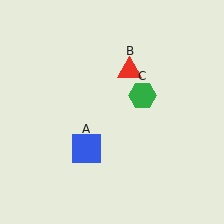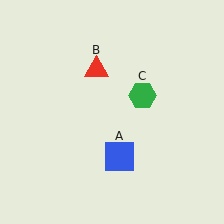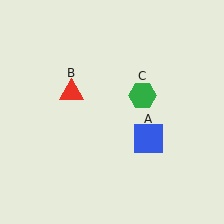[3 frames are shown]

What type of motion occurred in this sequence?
The blue square (object A), red triangle (object B) rotated counterclockwise around the center of the scene.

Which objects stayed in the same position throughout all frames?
Green hexagon (object C) remained stationary.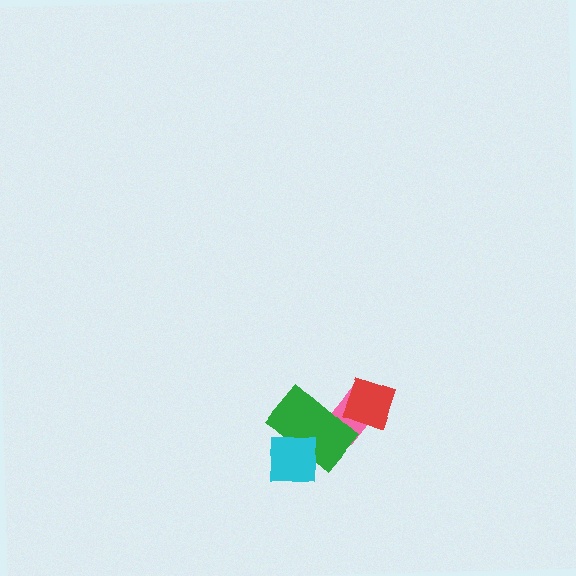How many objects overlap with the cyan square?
1 object overlaps with the cyan square.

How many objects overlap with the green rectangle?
3 objects overlap with the green rectangle.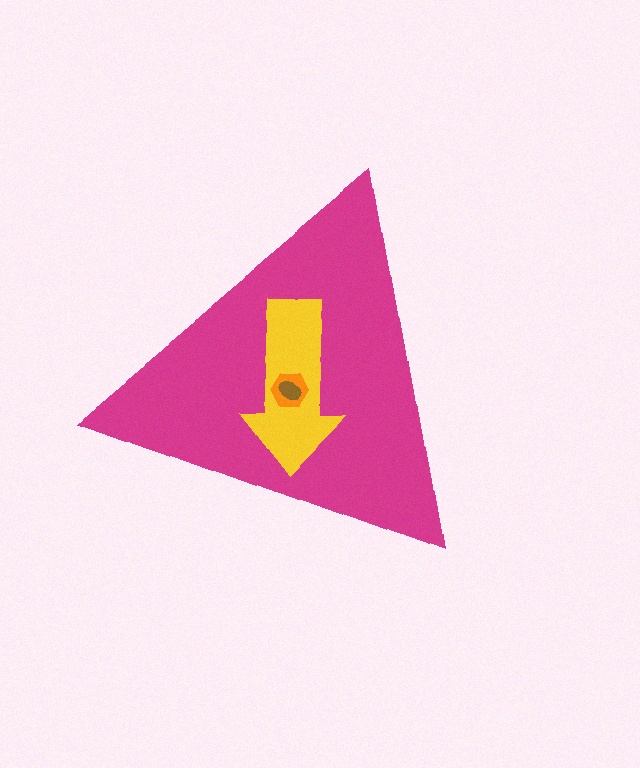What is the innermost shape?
The brown ellipse.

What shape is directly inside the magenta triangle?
The yellow arrow.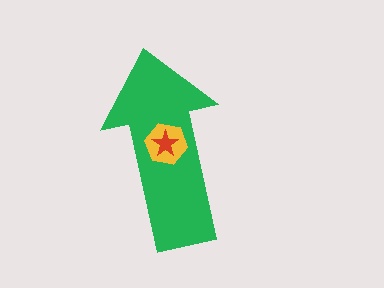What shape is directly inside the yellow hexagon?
The red star.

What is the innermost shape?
The red star.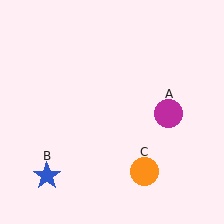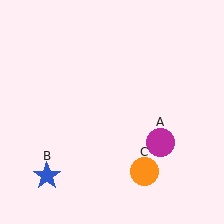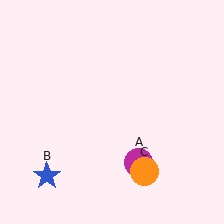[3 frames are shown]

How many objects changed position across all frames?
1 object changed position: magenta circle (object A).